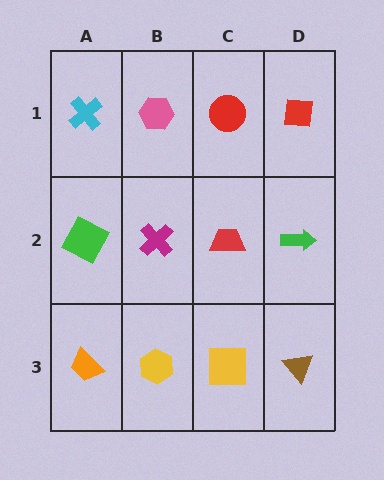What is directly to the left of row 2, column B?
A green square.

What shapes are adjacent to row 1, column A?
A green square (row 2, column A), a pink hexagon (row 1, column B).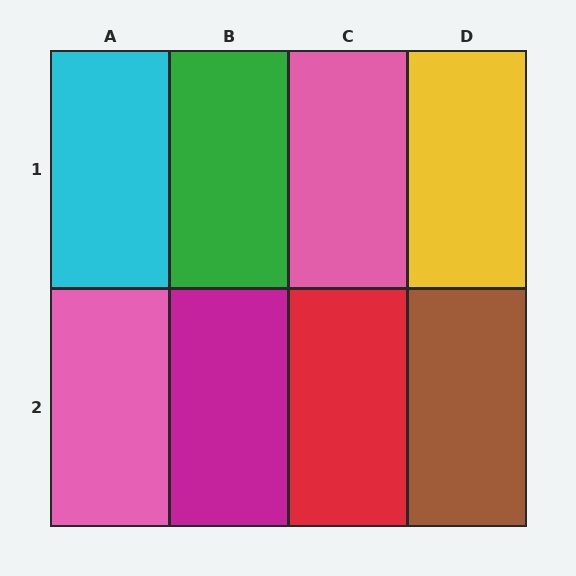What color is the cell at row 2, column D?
Brown.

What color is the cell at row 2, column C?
Red.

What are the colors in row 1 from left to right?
Cyan, green, pink, yellow.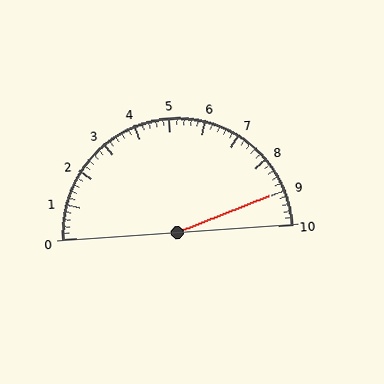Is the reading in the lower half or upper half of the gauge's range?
The reading is in the upper half of the range (0 to 10).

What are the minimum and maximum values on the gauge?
The gauge ranges from 0 to 10.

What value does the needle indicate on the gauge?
The needle indicates approximately 9.0.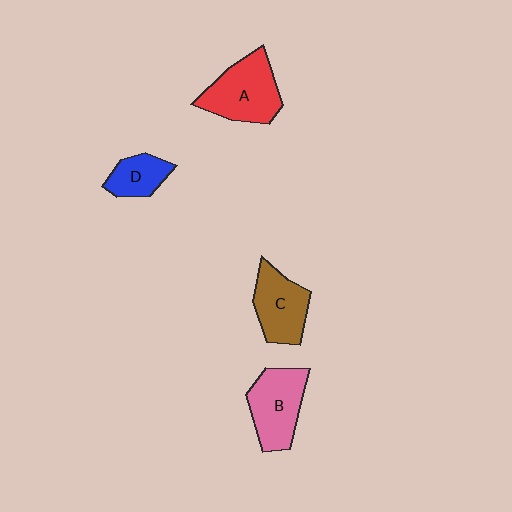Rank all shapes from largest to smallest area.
From largest to smallest: A (red), B (pink), C (brown), D (blue).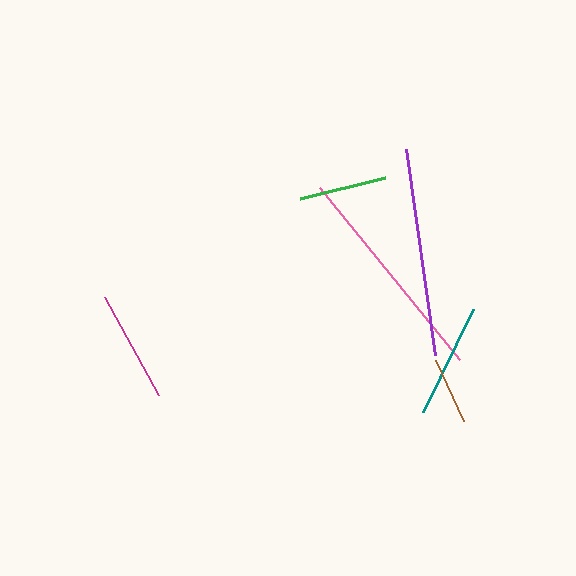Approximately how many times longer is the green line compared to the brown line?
The green line is approximately 1.3 times the length of the brown line.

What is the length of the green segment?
The green segment is approximately 88 pixels long.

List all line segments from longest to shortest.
From longest to shortest: pink, purple, teal, magenta, green, brown.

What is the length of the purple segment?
The purple segment is approximately 208 pixels long.